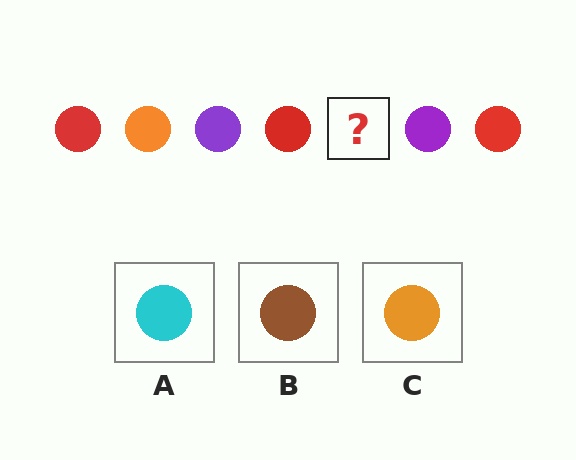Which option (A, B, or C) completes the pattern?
C.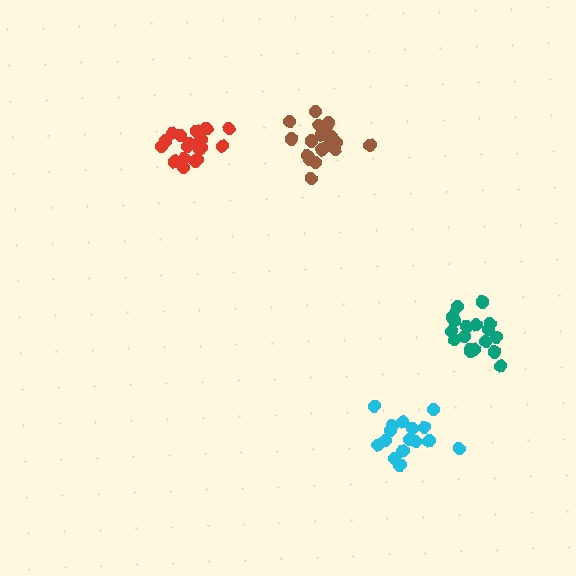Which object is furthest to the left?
The red cluster is leftmost.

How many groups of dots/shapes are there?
There are 4 groups.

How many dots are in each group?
Group 1: 18 dots, Group 2: 16 dots, Group 3: 20 dots, Group 4: 18 dots (72 total).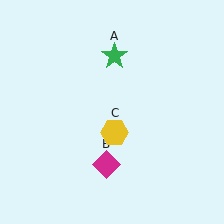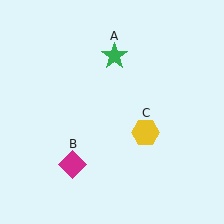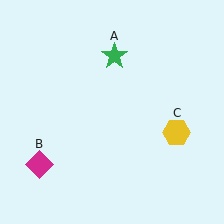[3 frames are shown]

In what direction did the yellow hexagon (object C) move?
The yellow hexagon (object C) moved right.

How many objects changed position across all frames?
2 objects changed position: magenta diamond (object B), yellow hexagon (object C).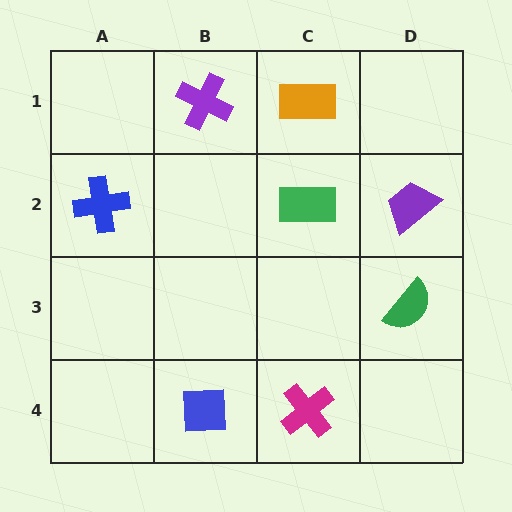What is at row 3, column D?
A green semicircle.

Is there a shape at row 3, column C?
No, that cell is empty.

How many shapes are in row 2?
3 shapes.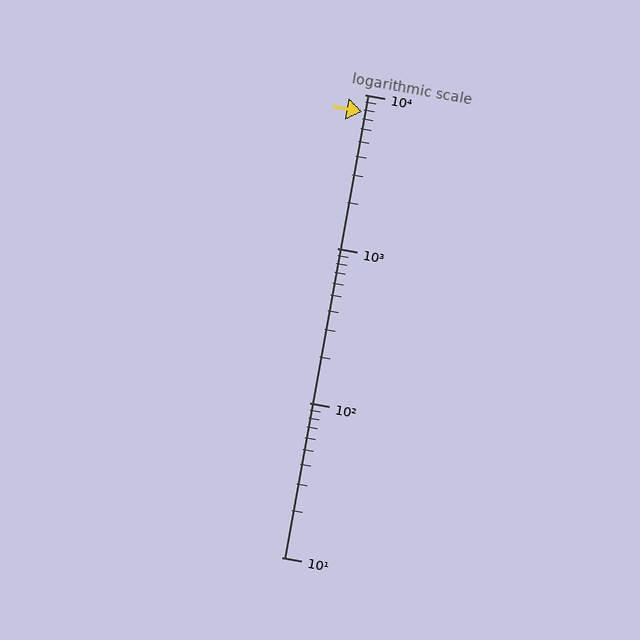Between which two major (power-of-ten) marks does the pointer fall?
The pointer is between 1000 and 10000.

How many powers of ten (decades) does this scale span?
The scale spans 3 decades, from 10 to 10000.